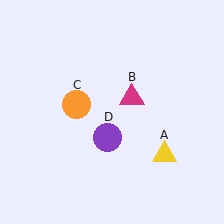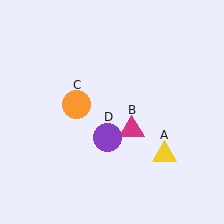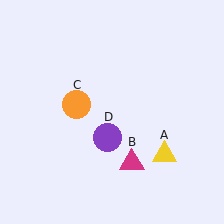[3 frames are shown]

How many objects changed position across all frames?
1 object changed position: magenta triangle (object B).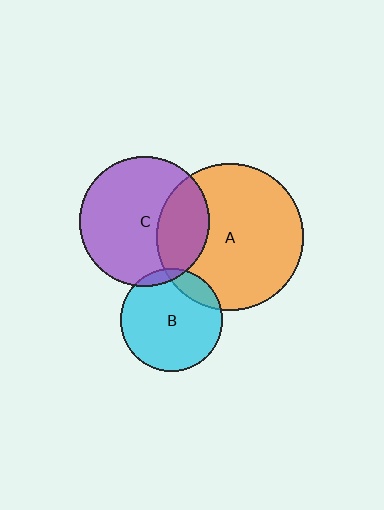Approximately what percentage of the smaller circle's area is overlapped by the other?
Approximately 5%.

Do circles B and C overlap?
Yes.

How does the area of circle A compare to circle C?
Approximately 1.3 times.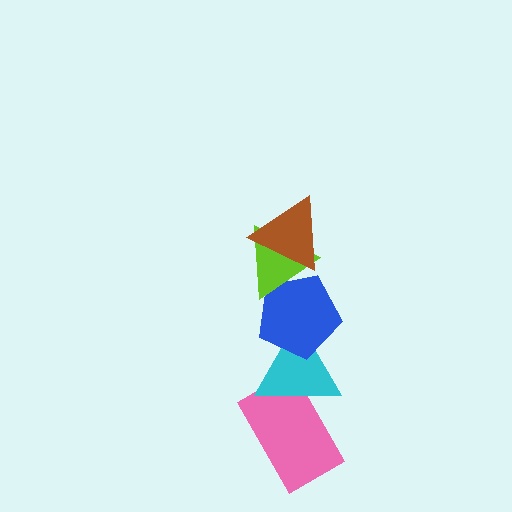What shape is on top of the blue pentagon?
The lime triangle is on top of the blue pentagon.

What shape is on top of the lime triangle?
The brown triangle is on top of the lime triangle.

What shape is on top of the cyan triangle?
The blue pentagon is on top of the cyan triangle.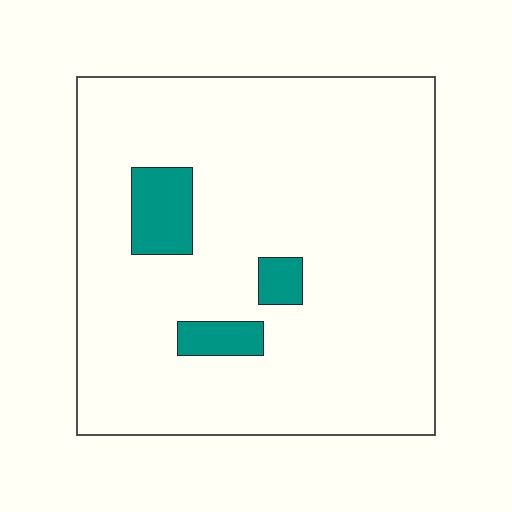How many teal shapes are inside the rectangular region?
3.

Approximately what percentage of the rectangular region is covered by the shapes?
Approximately 10%.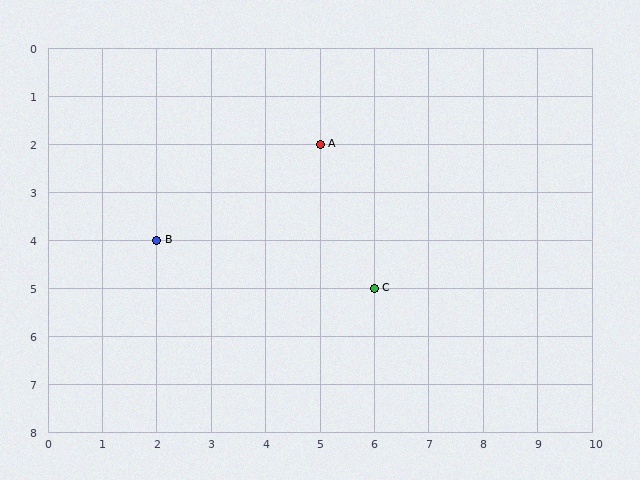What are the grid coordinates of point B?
Point B is at grid coordinates (2, 4).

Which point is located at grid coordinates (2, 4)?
Point B is at (2, 4).